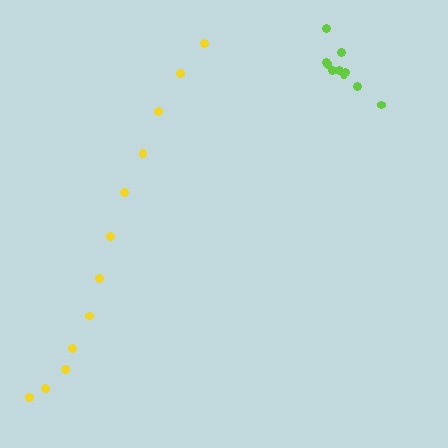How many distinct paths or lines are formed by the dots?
There are 2 distinct paths.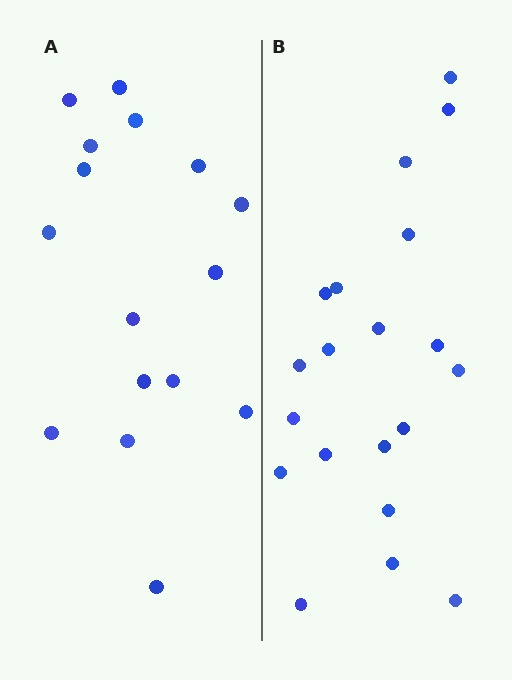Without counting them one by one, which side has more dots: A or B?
Region B (the right region) has more dots.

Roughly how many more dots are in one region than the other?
Region B has about 4 more dots than region A.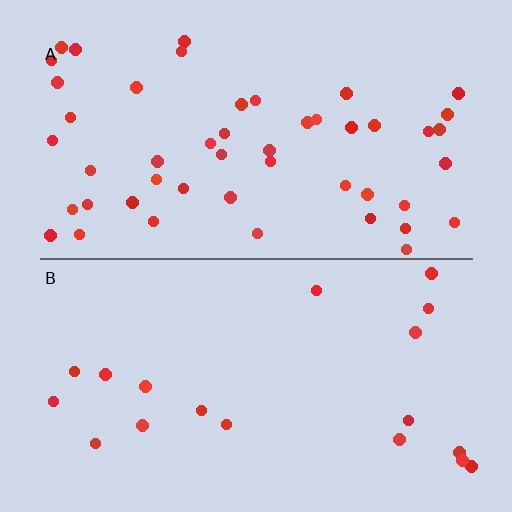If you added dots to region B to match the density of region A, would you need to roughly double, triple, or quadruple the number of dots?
Approximately triple.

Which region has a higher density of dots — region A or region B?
A (the top).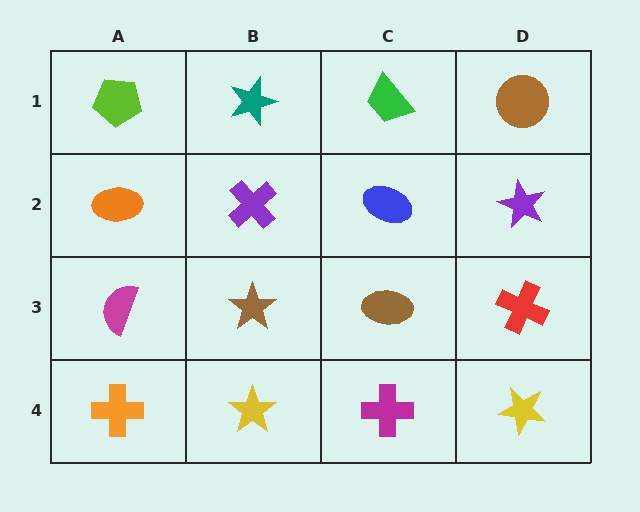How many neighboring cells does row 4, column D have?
2.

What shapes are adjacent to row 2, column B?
A teal star (row 1, column B), a brown star (row 3, column B), an orange ellipse (row 2, column A), a blue ellipse (row 2, column C).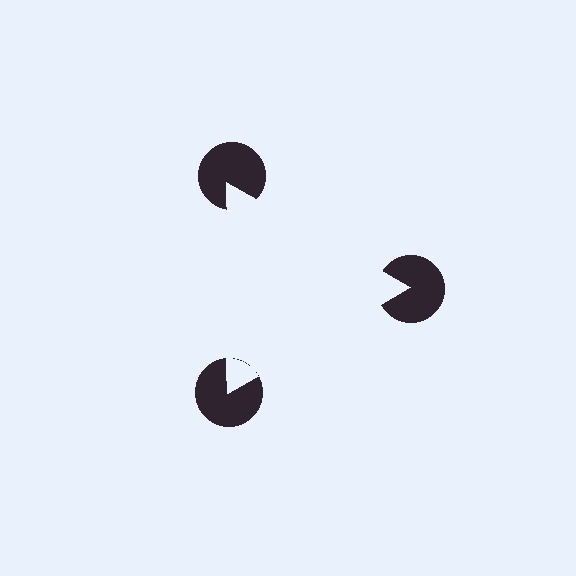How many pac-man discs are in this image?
There are 3 — one at each vertex of the illusory triangle.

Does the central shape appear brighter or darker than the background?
It typically appears slightly brighter than the background, even though no actual brightness change is drawn.